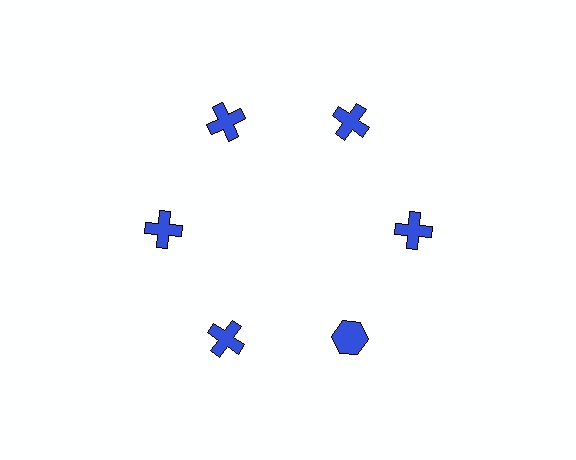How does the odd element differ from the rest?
It has a different shape: hexagon instead of cross.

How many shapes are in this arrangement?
There are 6 shapes arranged in a ring pattern.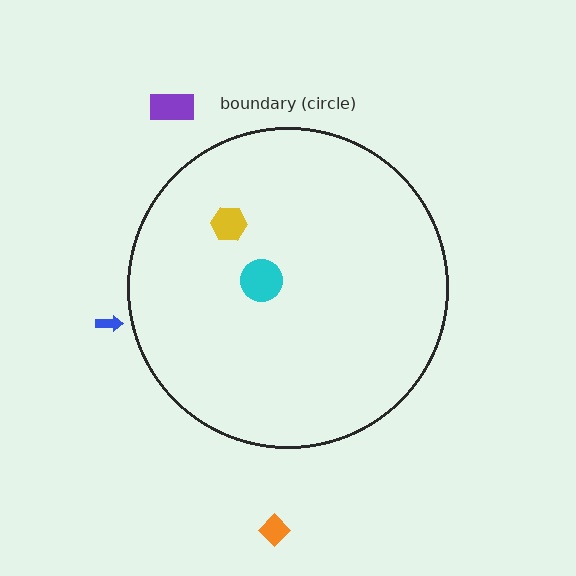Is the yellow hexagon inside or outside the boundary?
Inside.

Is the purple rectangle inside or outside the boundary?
Outside.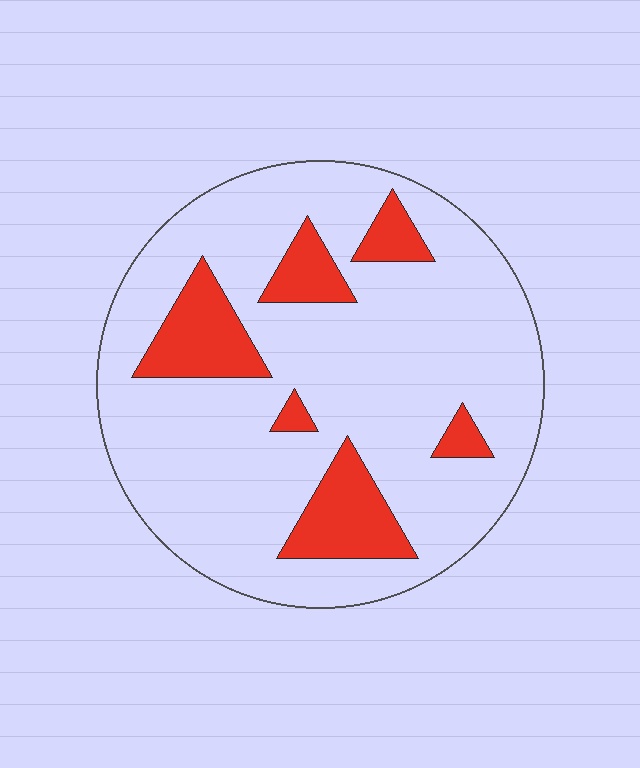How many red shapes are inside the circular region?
6.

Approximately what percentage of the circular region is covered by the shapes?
Approximately 20%.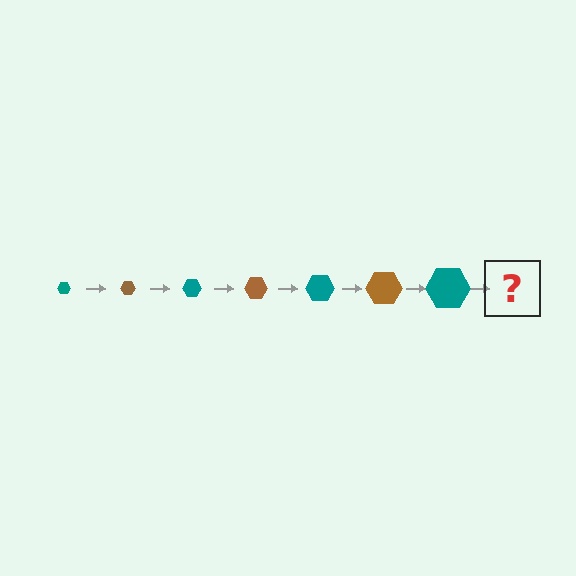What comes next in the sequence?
The next element should be a brown hexagon, larger than the previous one.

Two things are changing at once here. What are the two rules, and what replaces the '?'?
The two rules are that the hexagon grows larger each step and the color cycles through teal and brown. The '?' should be a brown hexagon, larger than the previous one.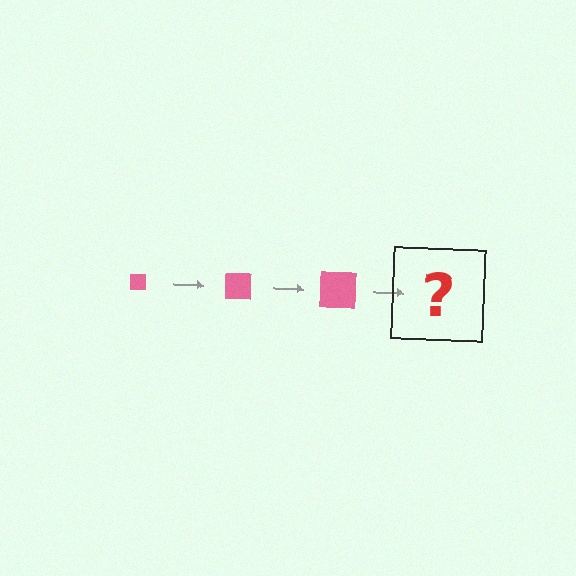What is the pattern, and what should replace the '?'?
The pattern is that the square gets progressively larger each step. The '?' should be a pink square, larger than the previous one.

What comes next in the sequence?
The next element should be a pink square, larger than the previous one.